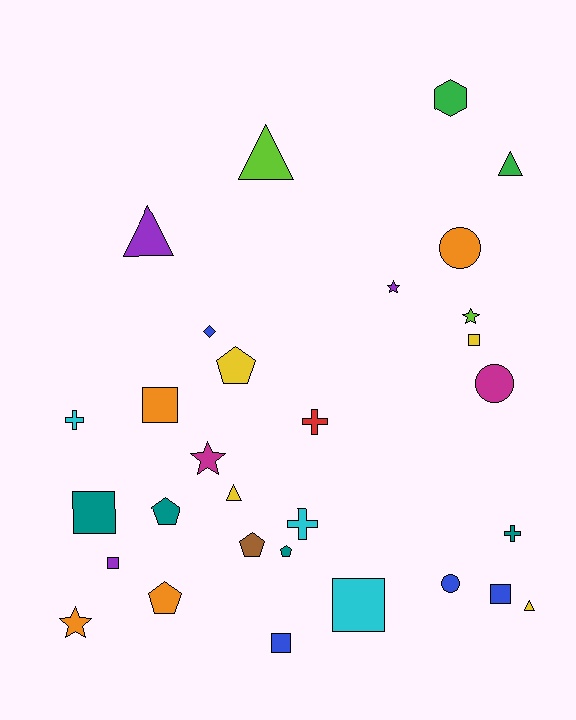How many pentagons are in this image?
There are 5 pentagons.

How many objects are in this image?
There are 30 objects.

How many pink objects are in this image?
There are no pink objects.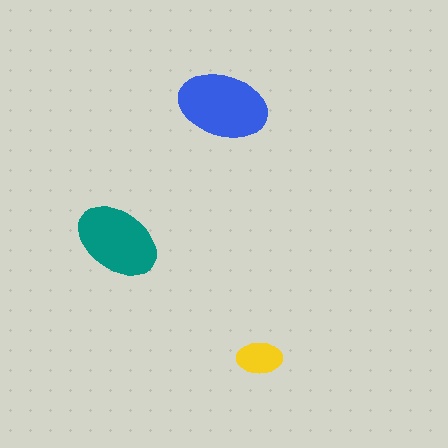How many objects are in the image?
There are 3 objects in the image.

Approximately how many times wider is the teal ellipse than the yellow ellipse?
About 2 times wider.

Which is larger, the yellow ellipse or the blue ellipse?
The blue one.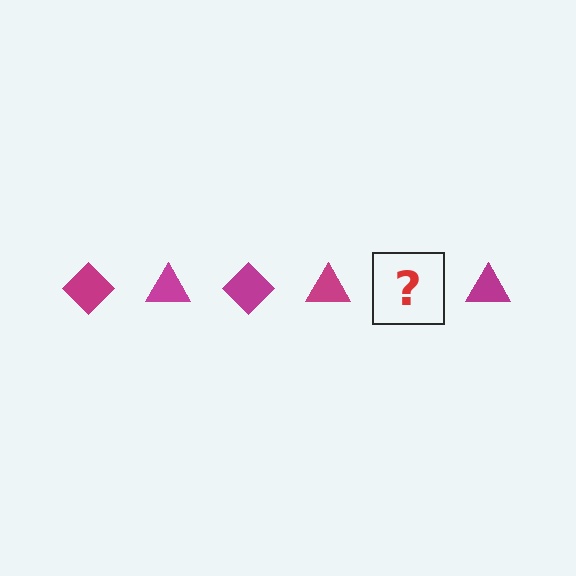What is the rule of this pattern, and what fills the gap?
The rule is that the pattern cycles through diamond, triangle shapes in magenta. The gap should be filled with a magenta diamond.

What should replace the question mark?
The question mark should be replaced with a magenta diamond.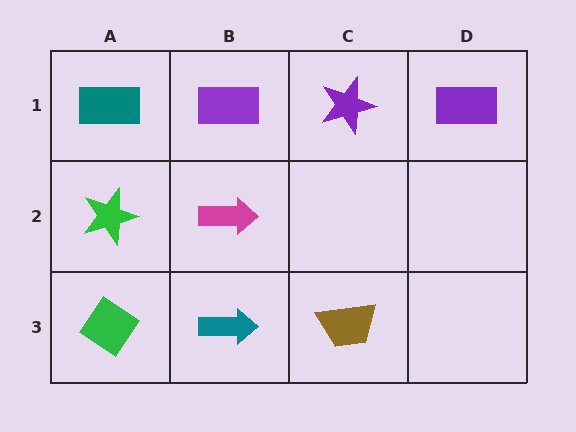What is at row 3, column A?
A green diamond.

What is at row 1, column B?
A purple rectangle.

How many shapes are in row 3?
3 shapes.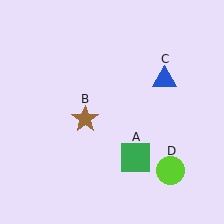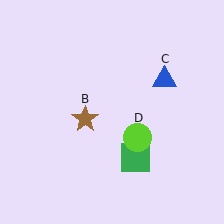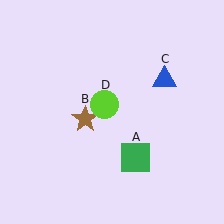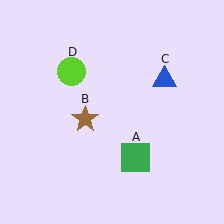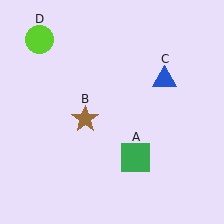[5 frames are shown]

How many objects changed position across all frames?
1 object changed position: lime circle (object D).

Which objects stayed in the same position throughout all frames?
Green square (object A) and brown star (object B) and blue triangle (object C) remained stationary.